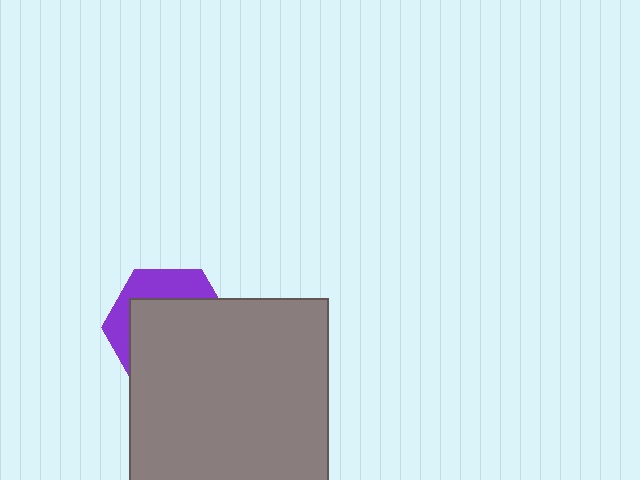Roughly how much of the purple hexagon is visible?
A small part of it is visible (roughly 31%).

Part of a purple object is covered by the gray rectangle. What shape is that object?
It is a hexagon.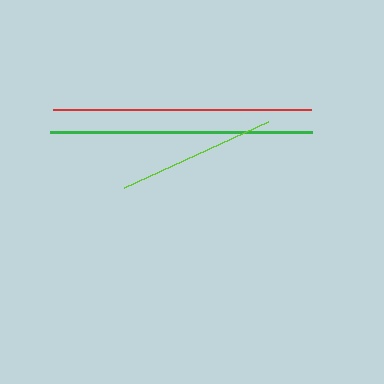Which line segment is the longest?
The green line is the longest at approximately 262 pixels.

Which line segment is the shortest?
The lime line is the shortest at approximately 159 pixels.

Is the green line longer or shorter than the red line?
The green line is longer than the red line.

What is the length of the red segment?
The red segment is approximately 258 pixels long.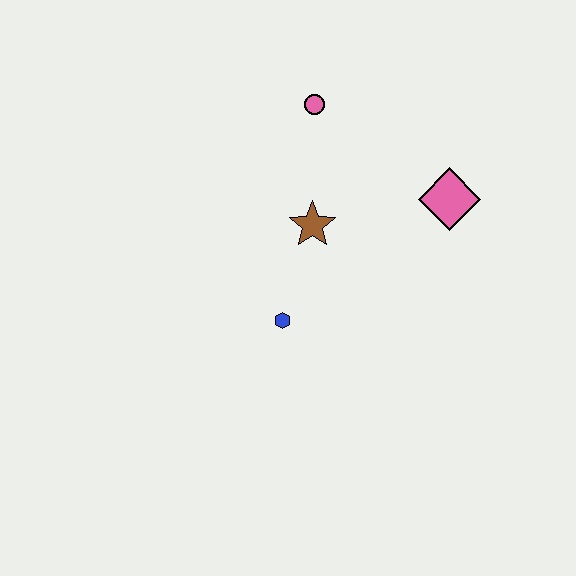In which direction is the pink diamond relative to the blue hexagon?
The pink diamond is to the right of the blue hexagon.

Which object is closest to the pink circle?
The brown star is closest to the pink circle.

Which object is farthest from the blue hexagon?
The pink circle is farthest from the blue hexagon.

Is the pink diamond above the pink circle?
No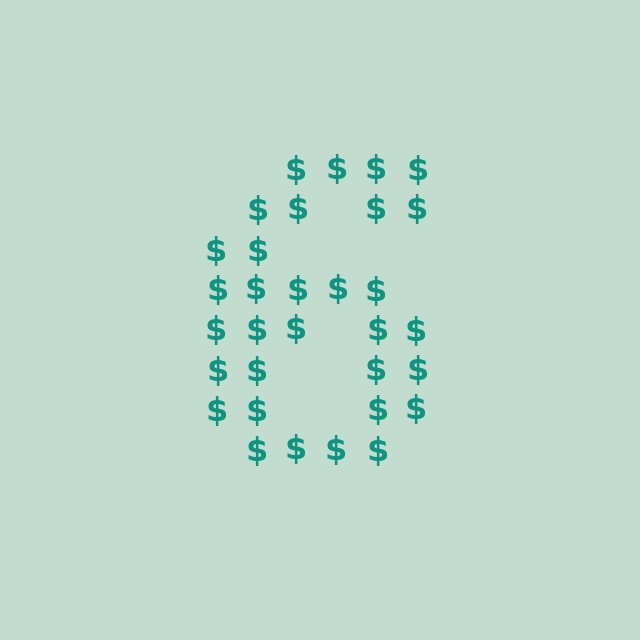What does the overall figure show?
The overall figure shows the digit 6.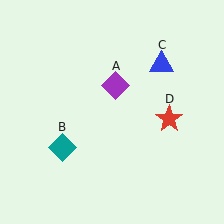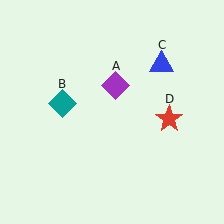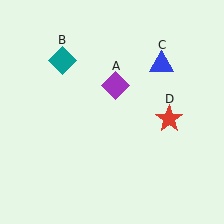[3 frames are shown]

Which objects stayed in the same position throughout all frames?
Purple diamond (object A) and blue triangle (object C) and red star (object D) remained stationary.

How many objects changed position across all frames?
1 object changed position: teal diamond (object B).